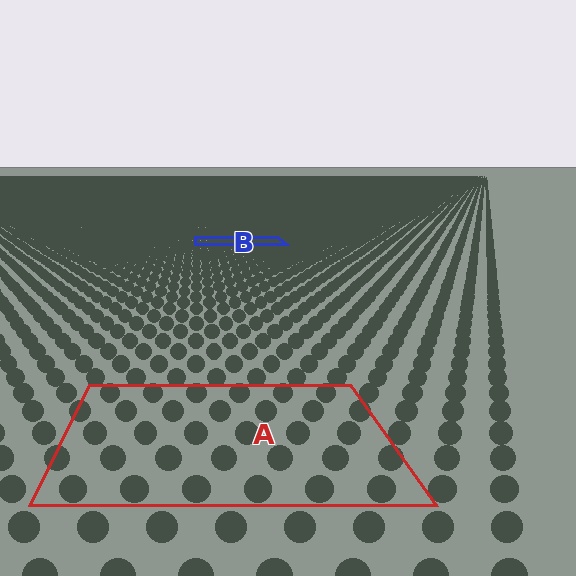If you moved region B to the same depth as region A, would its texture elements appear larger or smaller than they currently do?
They would appear larger. At a closer depth, the same texture elements are projected at a bigger on-screen size.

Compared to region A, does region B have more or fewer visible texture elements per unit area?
Region B has more texture elements per unit area — they are packed more densely because it is farther away.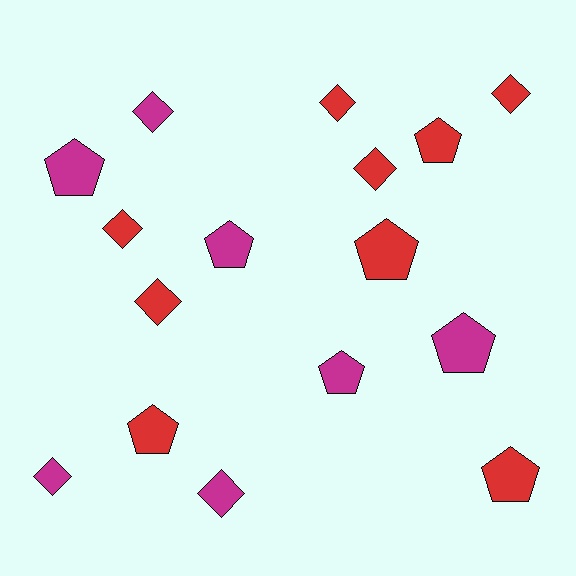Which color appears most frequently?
Red, with 9 objects.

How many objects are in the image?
There are 16 objects.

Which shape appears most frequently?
Diamond, with 8 objects.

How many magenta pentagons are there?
There are 4 magenta pentagons.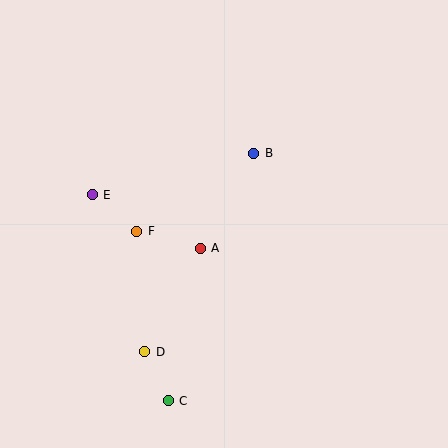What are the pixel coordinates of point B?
Point B is at (254, 153).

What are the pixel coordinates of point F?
Point F is at (137, 231).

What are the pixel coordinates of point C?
Point C is at (168, 401).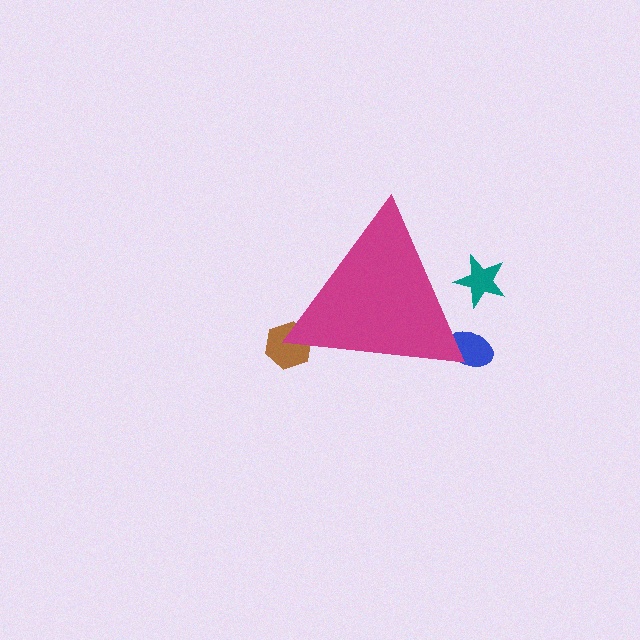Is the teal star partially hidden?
Yes, the teal star is partially hidden behind the magenta triangle.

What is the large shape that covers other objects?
A magenta triangle.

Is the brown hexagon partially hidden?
Yes, the brown hexagon is partially hidden behind the magenta triangle.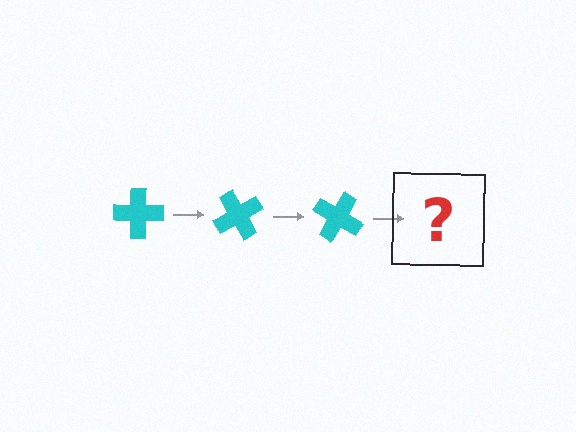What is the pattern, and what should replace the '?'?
The pattern is that the cross rotates 60 degrees each step. The '?' should be a cyan cross rotated 180 degrees.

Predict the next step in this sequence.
The next step is a cyan cross rotated 180 degrees.